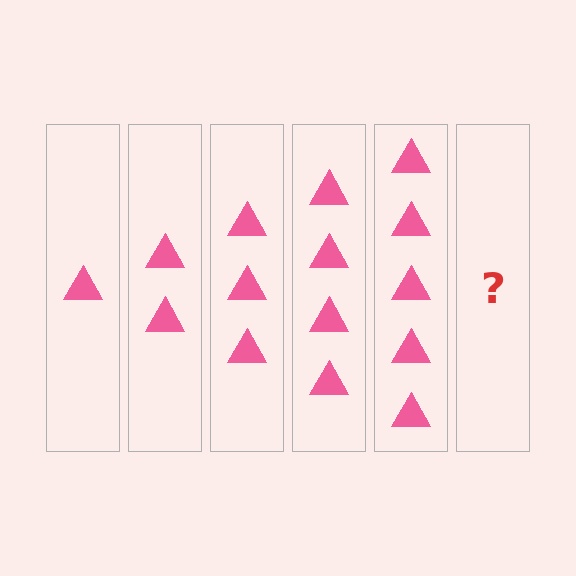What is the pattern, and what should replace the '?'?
The pattern is that each step adds one more triangle. The '?' should be 6 triangles.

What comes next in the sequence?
The next element should be 6 triangles.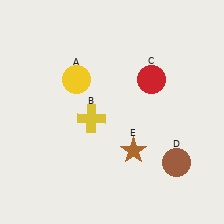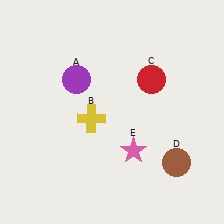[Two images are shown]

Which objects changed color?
A changed from yellow to purple. E changed from brown to pink.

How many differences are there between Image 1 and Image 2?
There are 2 differences between the two images.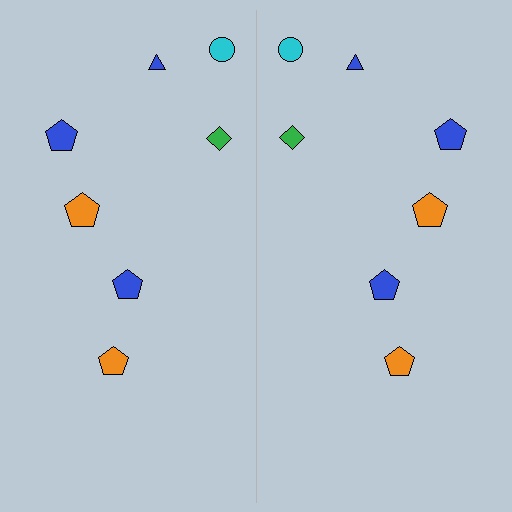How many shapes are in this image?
There are 14 shapes in this image.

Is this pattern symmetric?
Yes, this pattern has bilateral (reflection) symmetry.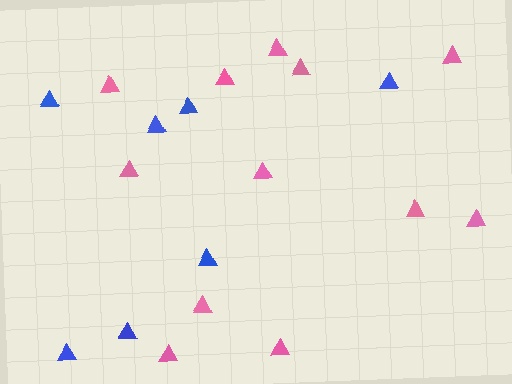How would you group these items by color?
There are 2 groups: one group of blue triangles (7) and one group of pink triangles (12).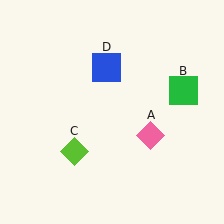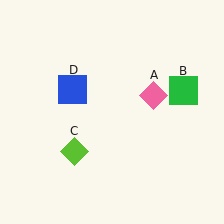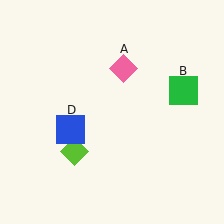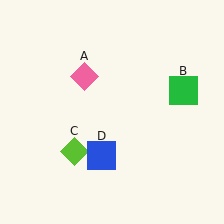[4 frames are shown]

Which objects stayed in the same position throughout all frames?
Green square (object B) and lime diamond (object C) remained stationary.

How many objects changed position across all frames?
2 objects changed position: pink diamond (object A), blue square (object D).